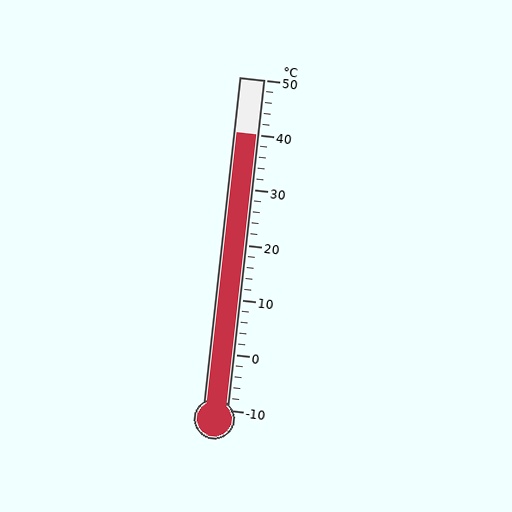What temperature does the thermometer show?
The thermometer shows approximately 40°C.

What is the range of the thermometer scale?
The thermometer scale ranges from -10°C to 50°C.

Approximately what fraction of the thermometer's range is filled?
The thermometer is filled to approximately 85% of its range.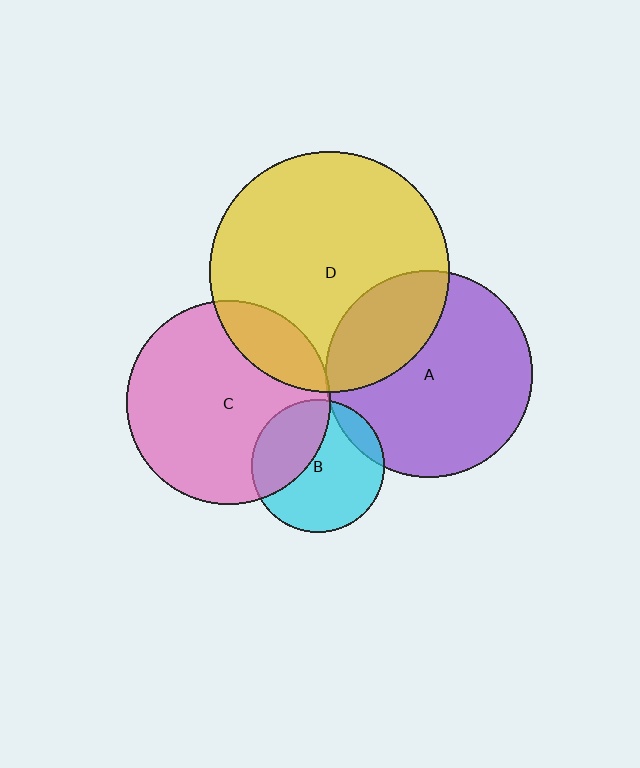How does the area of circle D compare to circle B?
Approximately 3.3 times.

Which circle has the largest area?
Circle D (yellow).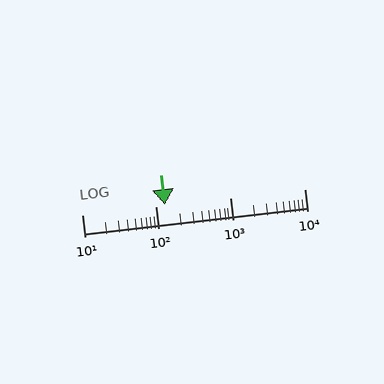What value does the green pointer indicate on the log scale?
The pointer indicates approximately 130.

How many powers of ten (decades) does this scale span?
The scale spans 3 decades, from 10 to 10000.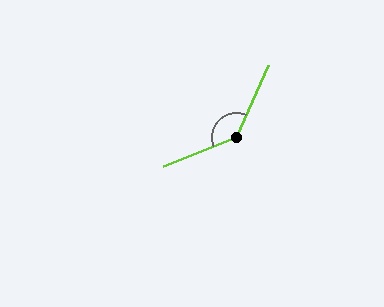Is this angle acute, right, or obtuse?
It is obtuse.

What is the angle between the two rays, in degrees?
Approximately 135 degrees.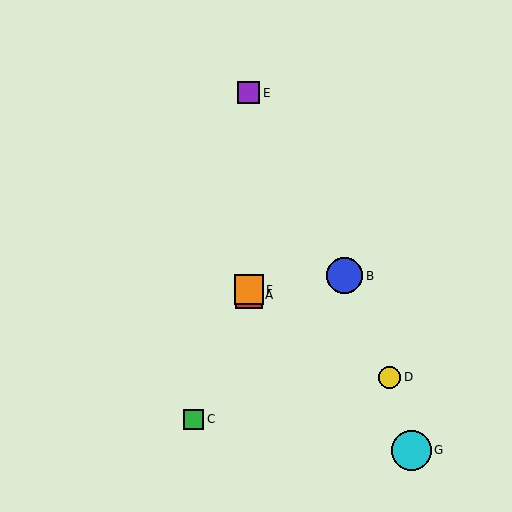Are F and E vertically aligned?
Yes, both are at x≈249.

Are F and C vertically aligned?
No, F is at x≈249 and C is at x≈193.